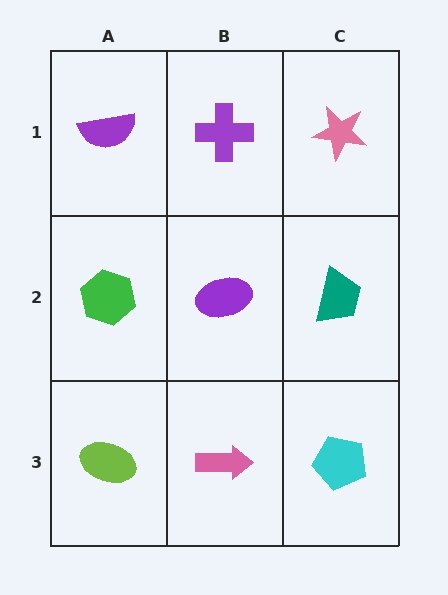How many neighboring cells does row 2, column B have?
4.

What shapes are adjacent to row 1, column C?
A teal trapezoid (row 2, column C), a purple cross (row 1, column B).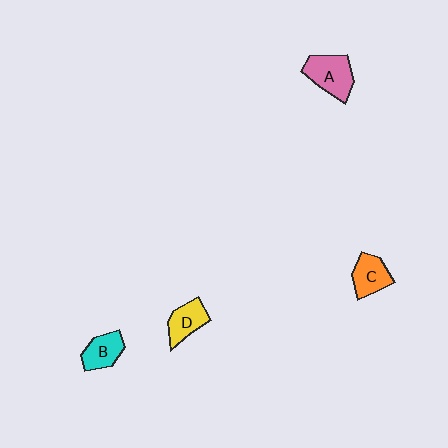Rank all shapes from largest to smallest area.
From largest to smallest: A (pink), C (orange), D (yellow), B (cyan).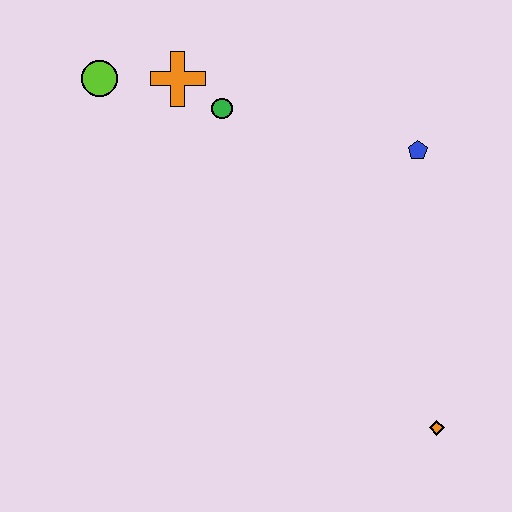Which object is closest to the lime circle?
The orange cross is closest to the lime circle.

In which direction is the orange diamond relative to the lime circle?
The orange diamond is below the lime circle.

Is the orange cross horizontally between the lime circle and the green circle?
Yes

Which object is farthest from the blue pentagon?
The lime circle is farthest from the blue pentagon.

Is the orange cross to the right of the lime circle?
Yes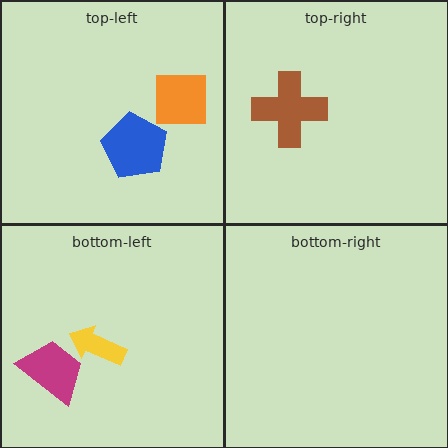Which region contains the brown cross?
The top-right region.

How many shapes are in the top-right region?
1.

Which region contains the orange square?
The top-left region.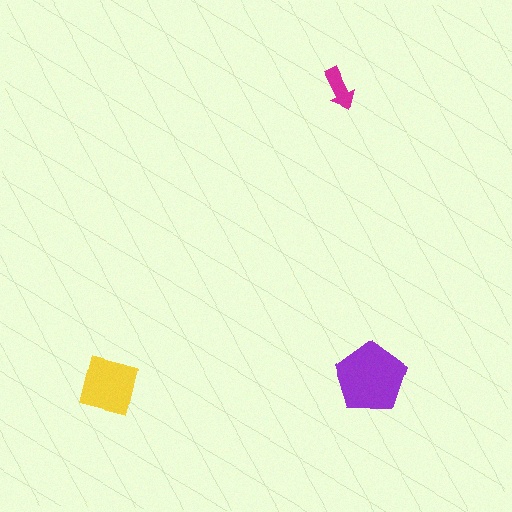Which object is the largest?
The purple pentagon.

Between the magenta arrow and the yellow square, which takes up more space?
The yellow square.